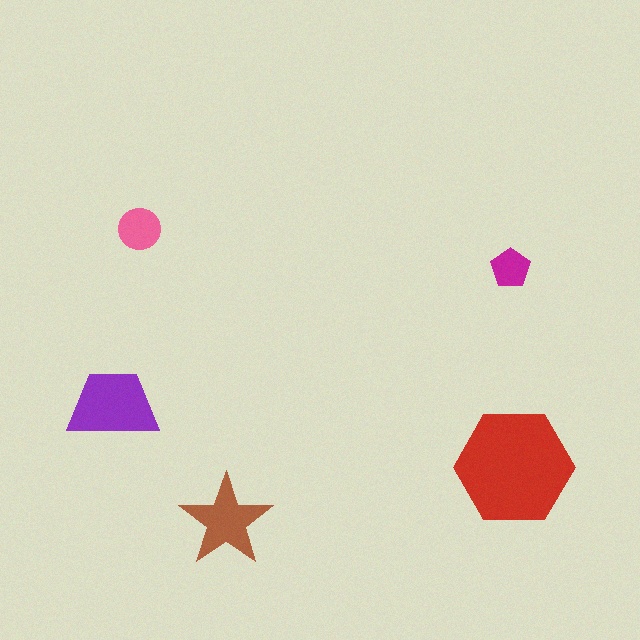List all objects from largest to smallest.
The red hexagon, the purple trapezoid, the brown star, the pink circle, the magenta pentagon.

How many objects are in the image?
There are 5 objects in the image.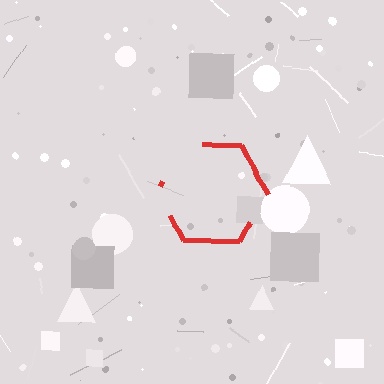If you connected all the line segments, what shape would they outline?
They would outline a hexagon.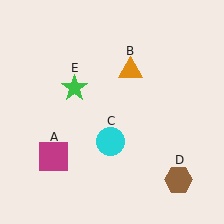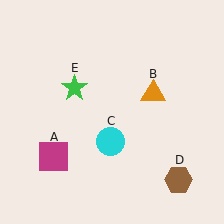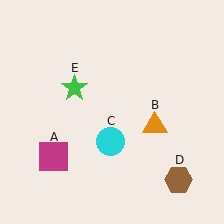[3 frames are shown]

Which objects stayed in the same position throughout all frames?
Magenta square (object A) and cyan circle (object C) and brown hexagon (object D) and green star (object E) remained stationary.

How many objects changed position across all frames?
1 object changed position: orange triangle (object B).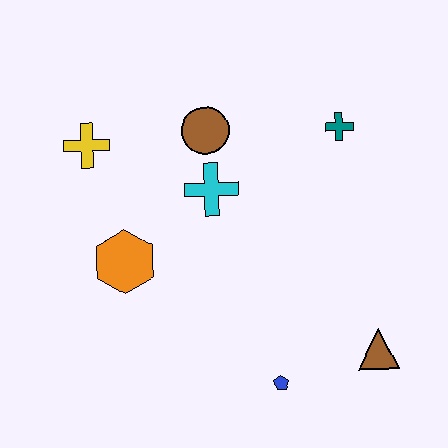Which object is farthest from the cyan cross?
The brown triangle is farthest from the cyan cross.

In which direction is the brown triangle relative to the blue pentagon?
The brown triangle is to the right of the blue pentagon.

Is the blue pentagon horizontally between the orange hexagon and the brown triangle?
Yes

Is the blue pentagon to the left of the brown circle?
No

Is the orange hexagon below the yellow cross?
Yes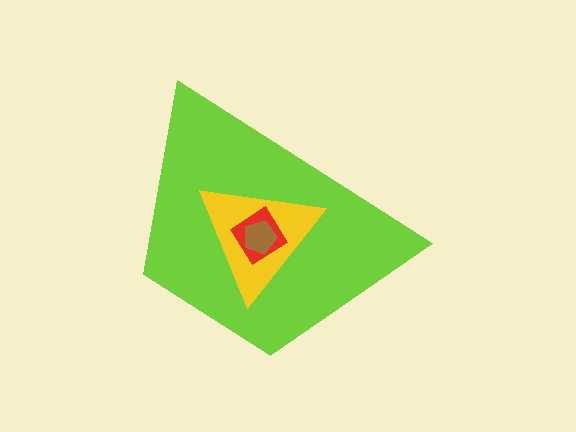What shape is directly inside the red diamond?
The brown pentagon.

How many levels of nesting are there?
4.